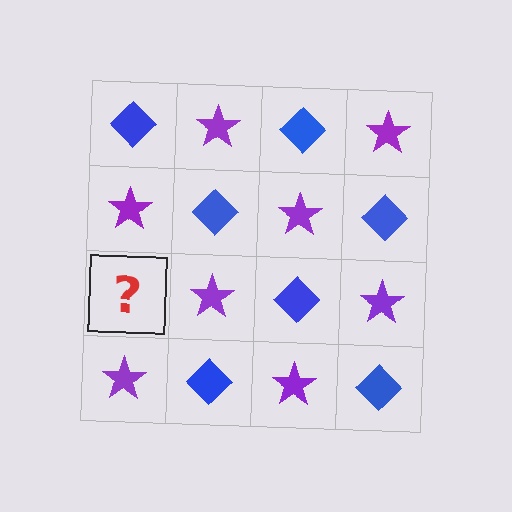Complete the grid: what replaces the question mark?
The question mark should be replaced with a blue diamond.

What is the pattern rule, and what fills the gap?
The rule is that it alternates blue diamond and purple star in a checkerboard pattern. The gap should be filled with a blue diamond.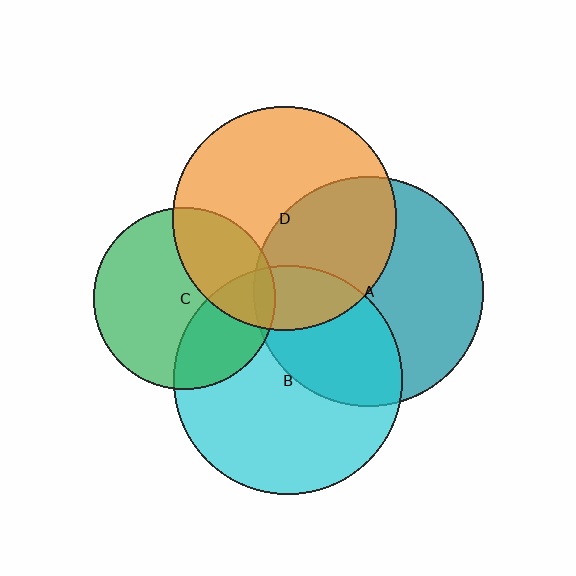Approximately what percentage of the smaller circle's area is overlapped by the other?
Approximately 40%.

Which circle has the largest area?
Circle A (teal).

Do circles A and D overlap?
Yes.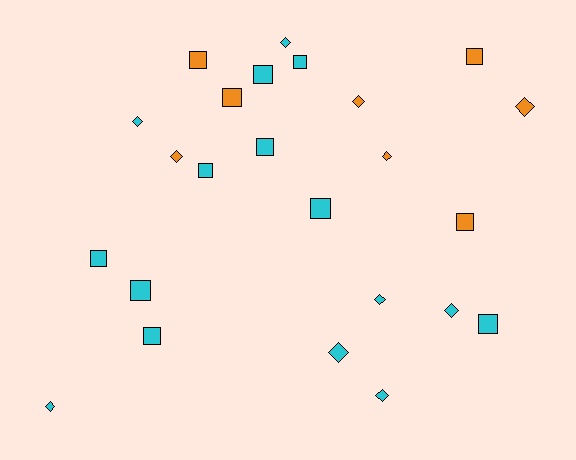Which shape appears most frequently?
Square, with 13 objects.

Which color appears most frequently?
Cyan, with 16 objects.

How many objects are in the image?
There are 24 objects.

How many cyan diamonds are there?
There are 7 cyan diamonds.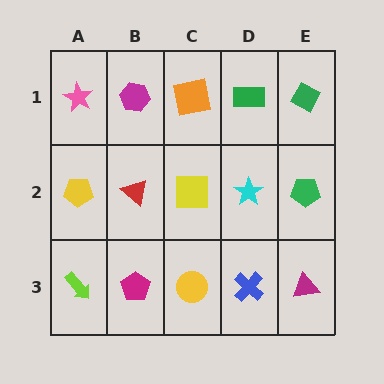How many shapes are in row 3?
5 shapes.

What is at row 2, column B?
A red triangle.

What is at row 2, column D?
A cyan star.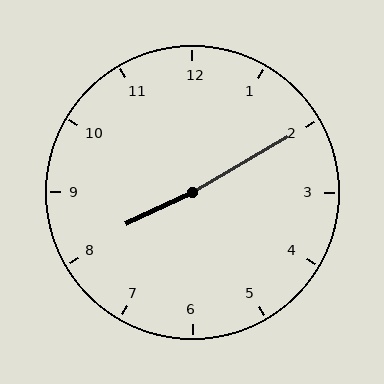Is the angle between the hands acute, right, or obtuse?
It is obtuse.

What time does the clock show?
8:10.